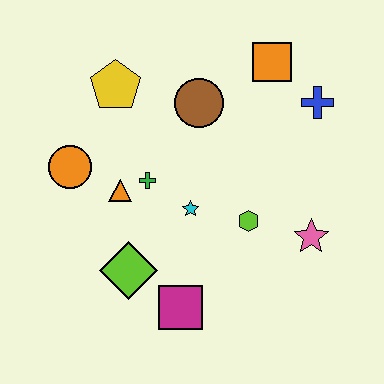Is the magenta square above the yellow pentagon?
No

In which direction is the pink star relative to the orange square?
The pink star is below the orange square.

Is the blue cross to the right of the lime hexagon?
Yes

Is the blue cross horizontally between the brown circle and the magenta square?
No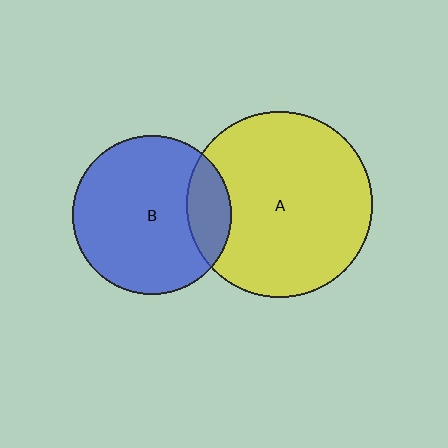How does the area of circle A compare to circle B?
Approximately 1.4 times.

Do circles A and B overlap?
Yes.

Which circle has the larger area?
Circle A (yellow).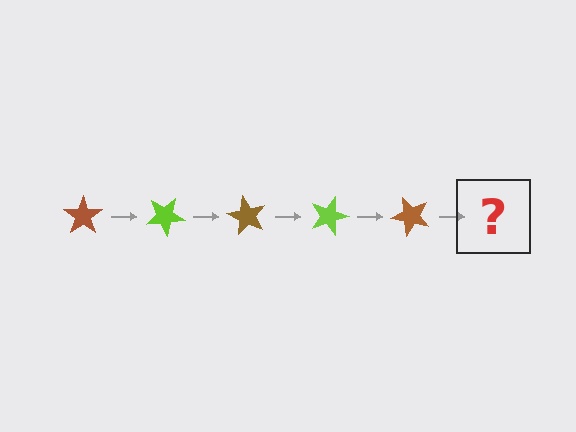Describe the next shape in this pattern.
It should be a lime star, rotated 150 degrees from the start.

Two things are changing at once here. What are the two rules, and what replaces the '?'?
The two rules are that it rotates 30 degrees each step and the color cycles through brown and lime. The '?' should be a lime star, rotated 150 degrees from the start.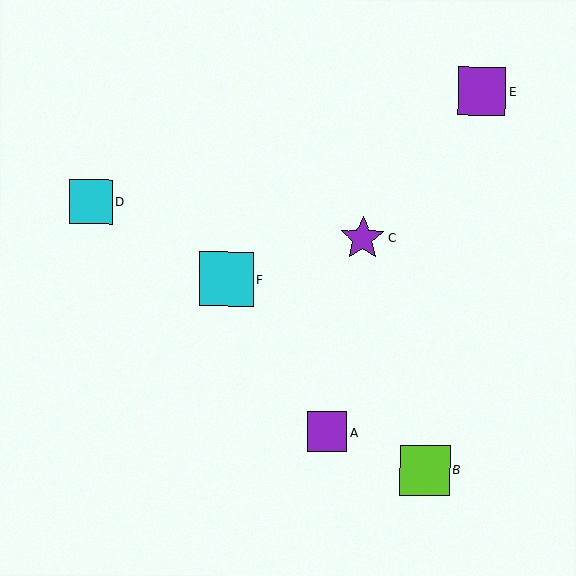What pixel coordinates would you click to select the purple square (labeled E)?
Click at (482, 91) to select the purple square E.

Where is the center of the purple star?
The center of the purple star is at (363, 238).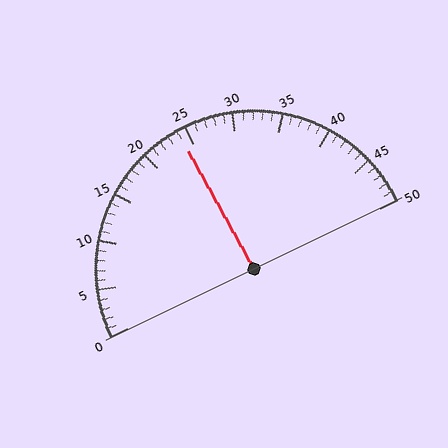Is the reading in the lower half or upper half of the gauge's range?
The reading is in the lower half of the range (0 to 50).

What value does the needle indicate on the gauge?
The needle indicates approximately 24.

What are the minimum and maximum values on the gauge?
The gauge ranges from 0 to 50.